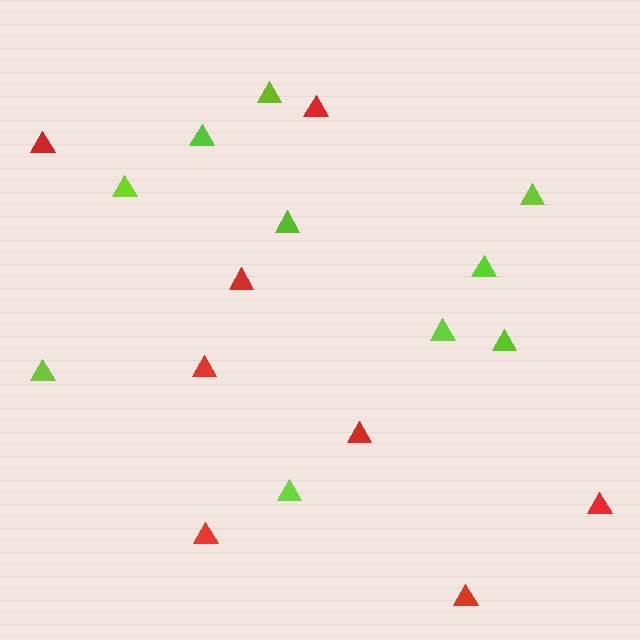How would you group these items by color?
There are 2 groups: one group of red triangles (8) and one group of lime triangles (10).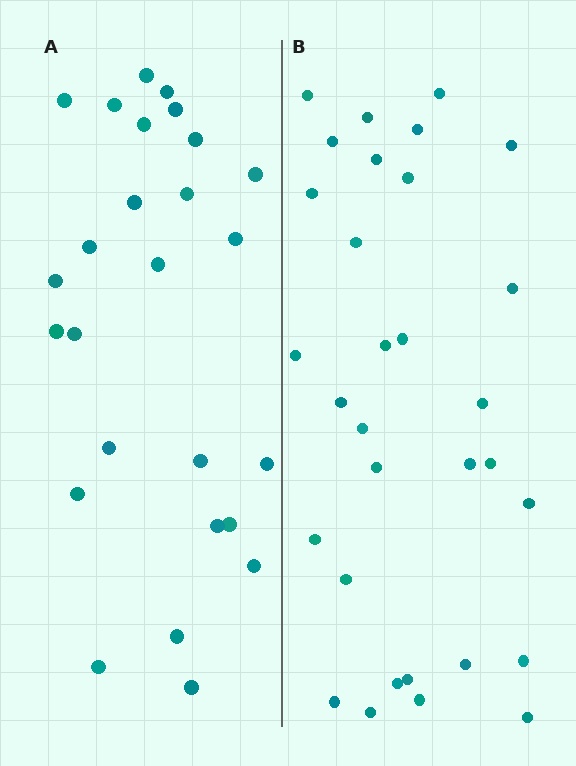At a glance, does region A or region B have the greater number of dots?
Region B (the right region) has more dots.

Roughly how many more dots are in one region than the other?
Region B has about 5 more dots than region A.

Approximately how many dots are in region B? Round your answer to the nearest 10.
About 30 dots. (The exact count is 31, which rounds to 30.)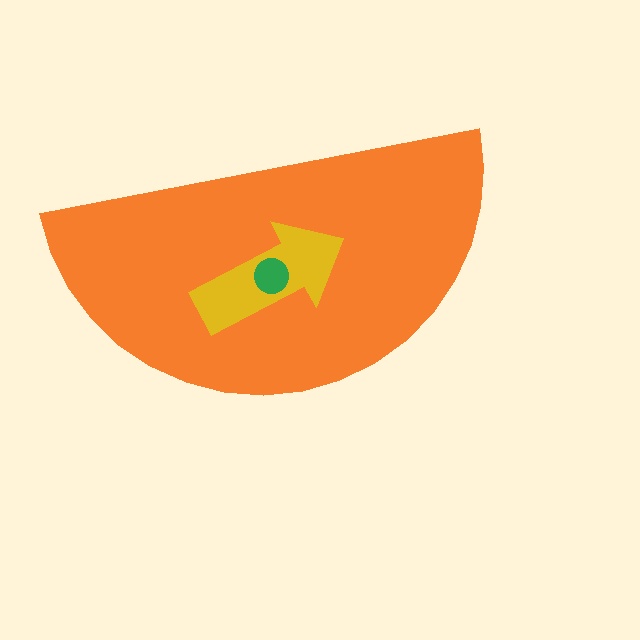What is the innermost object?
The green circle.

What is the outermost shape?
The orange semicircle.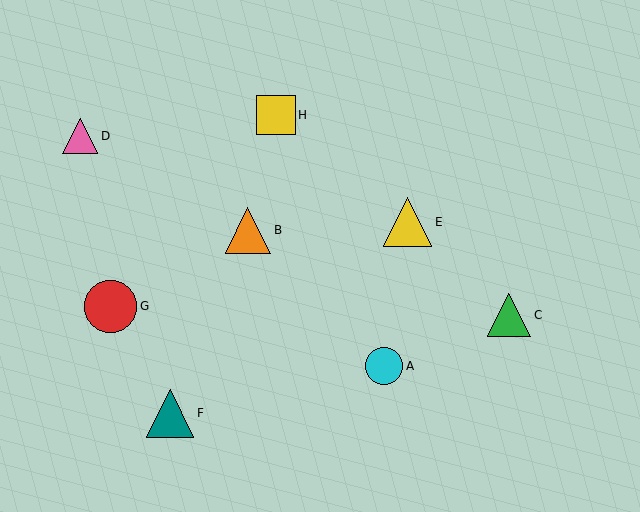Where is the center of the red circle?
The center of the red circle is at (111, 306).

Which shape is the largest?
The red circle (labeled G) is the largest.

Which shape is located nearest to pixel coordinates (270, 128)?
The yellow square (labeled H) at (276, 115) is nearest to that location.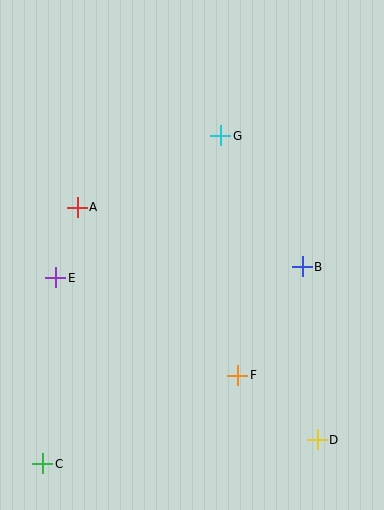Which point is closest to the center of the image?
Point B at (302, 267) is closest to the center.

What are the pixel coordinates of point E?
Point E is at (56, 278).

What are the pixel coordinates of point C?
Point C is at (43, 464).